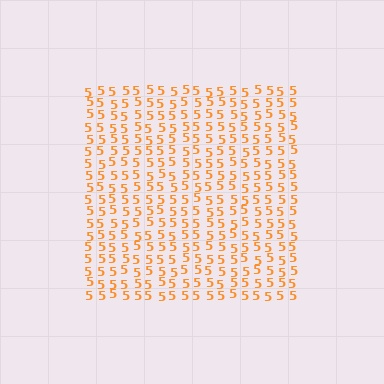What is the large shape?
The large shape is a square.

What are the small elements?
The small elements are digit 5's.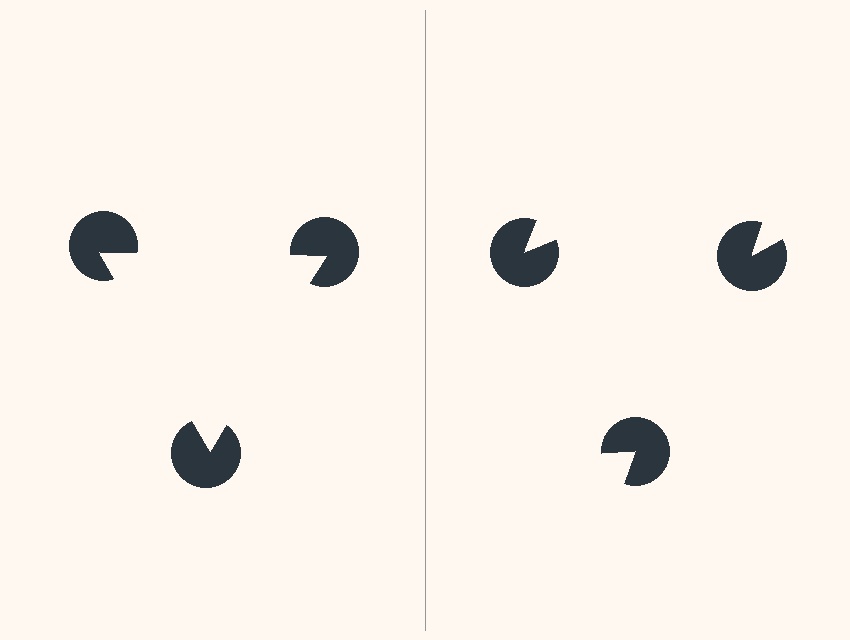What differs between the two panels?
The pac-man discs are positioned identically on both sides; only the wedge orientations differ. On the left they align to a triangle; on the right they are misaligned.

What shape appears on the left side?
An illusory triangle.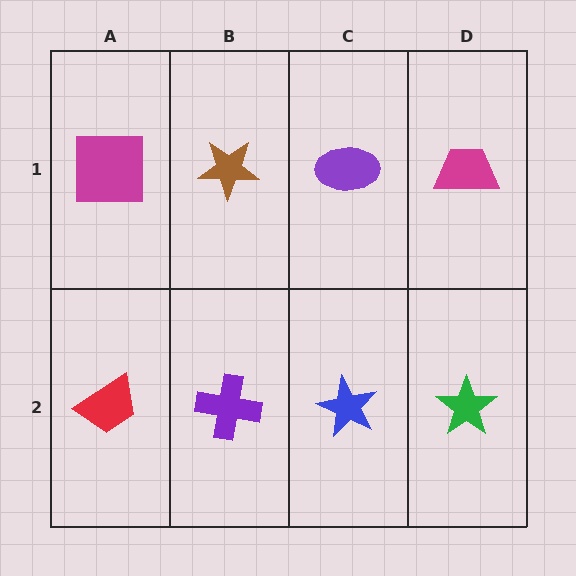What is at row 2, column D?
A green star.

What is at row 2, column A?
A red trapezoid.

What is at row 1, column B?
A brown star.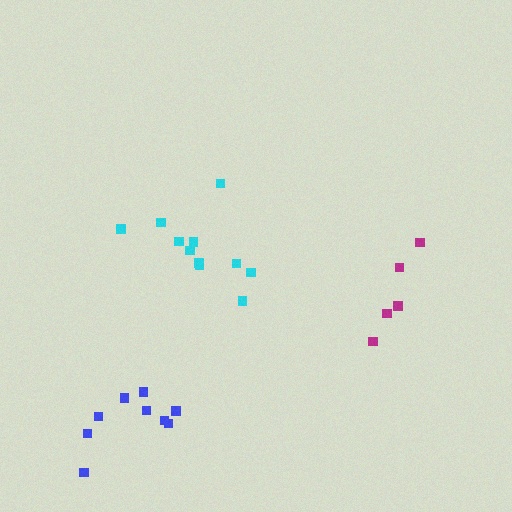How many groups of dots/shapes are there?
There are 3 groups.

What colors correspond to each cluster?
The clusters are colored: cyan, blue, magenta.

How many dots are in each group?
Group 1: 11 dots, Group 2: 10 dots, Group 3: 5 dots (26 total).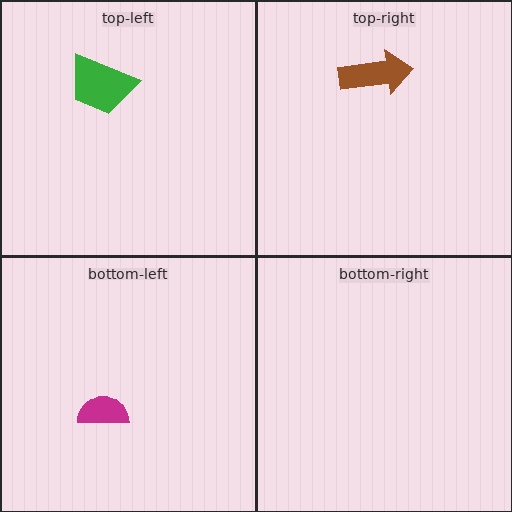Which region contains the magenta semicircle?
The bottom-left region.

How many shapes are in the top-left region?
1.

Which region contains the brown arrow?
The top-right region.